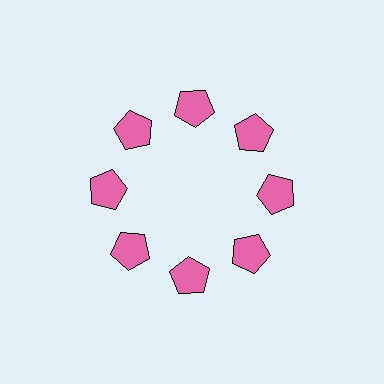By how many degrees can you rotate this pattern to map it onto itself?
The pattern maps onto itself every 45 degrees of rotation.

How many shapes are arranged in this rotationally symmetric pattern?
There are 8 shapes, arranged in 8 groups of 1.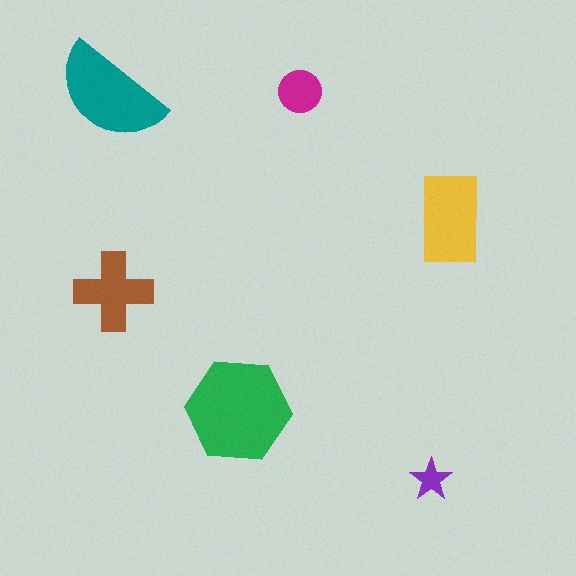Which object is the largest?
The green hexagon.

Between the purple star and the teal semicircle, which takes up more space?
The teal semicircle.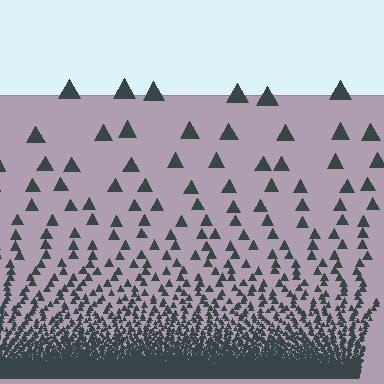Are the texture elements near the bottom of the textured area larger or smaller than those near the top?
Smaller. The gradient is inverted — elements near the bottom are smaller and denser.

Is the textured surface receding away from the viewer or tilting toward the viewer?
The surface appears to tilt toward the viewer. Texture elements get larger and sparser toward the top.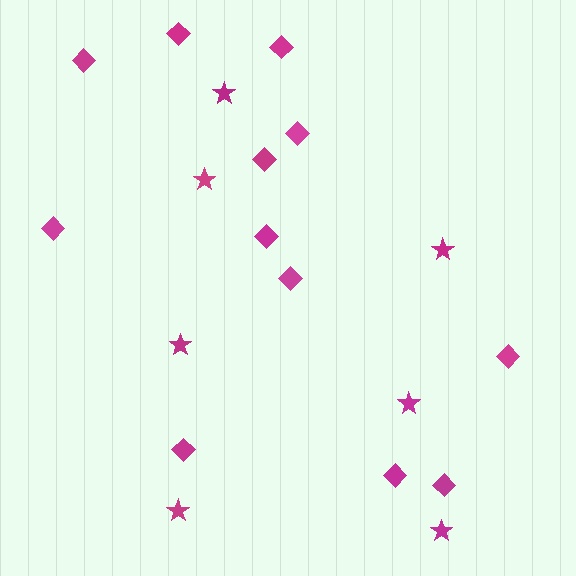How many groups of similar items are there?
There are 2 groups: one group of stars (7) and one group of diamonds (12).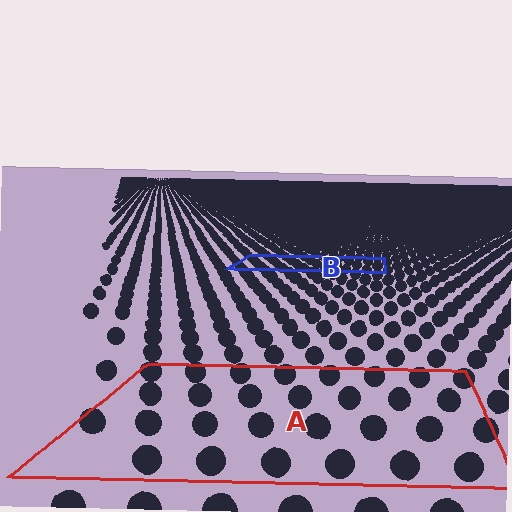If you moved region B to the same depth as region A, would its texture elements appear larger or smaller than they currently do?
They would appear larger. At a closer depth, the same texture elements are projected at a bigger on-screen size.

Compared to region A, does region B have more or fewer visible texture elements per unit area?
Region B has more texture elements per unit area — they are packed more densely because it is farther away.